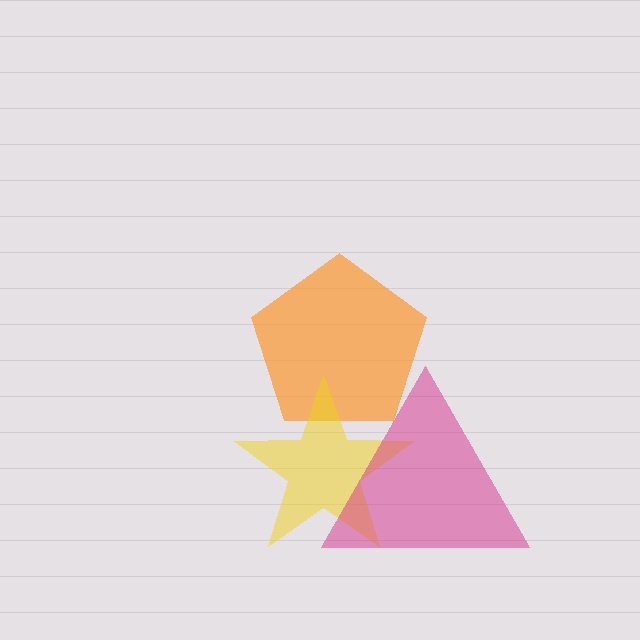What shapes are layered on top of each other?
The layered shapes are: an orange pentagon, a yellow star, a magenta triangle.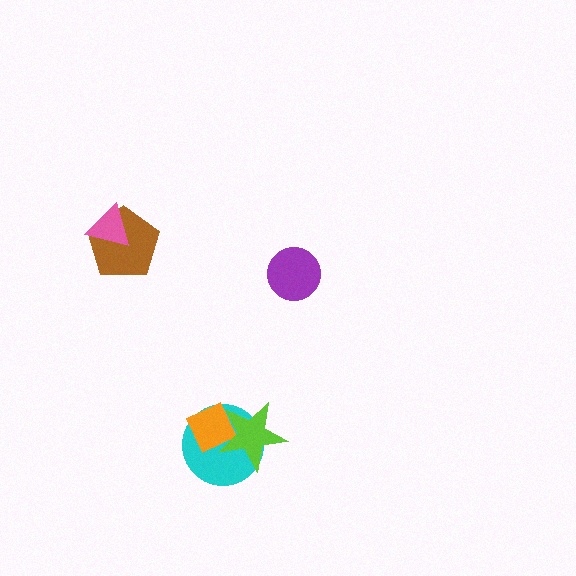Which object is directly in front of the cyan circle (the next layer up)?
The orange diamond is directly in front of the cyan circle.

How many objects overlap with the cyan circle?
2 objects overlap with the cyan circle.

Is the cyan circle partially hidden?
Yes, it is partially covered by another shape.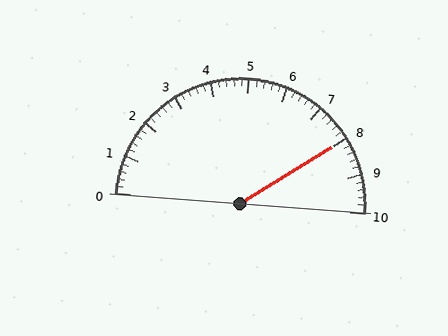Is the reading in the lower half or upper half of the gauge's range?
The reading is in the upper half of the range (0 to 10).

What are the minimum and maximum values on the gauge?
The gauge ranges from 0 to 10.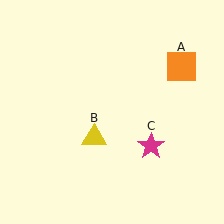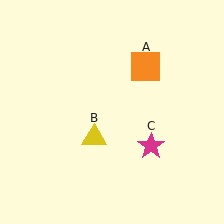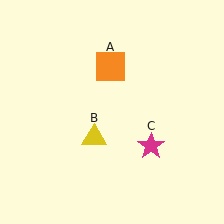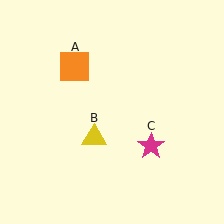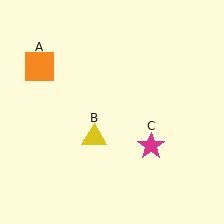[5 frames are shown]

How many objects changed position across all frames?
1 object changed position: orange square (object A).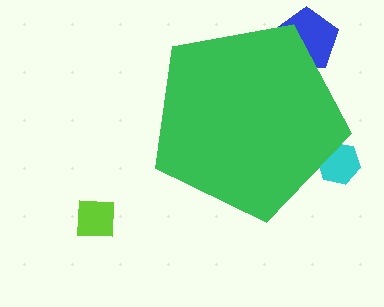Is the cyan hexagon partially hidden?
Yes, the cyan hexagon is partially hidden behind the green pentagon.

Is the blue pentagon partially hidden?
Yes, the blue pentagon is partially hidden behind the green pentagon.